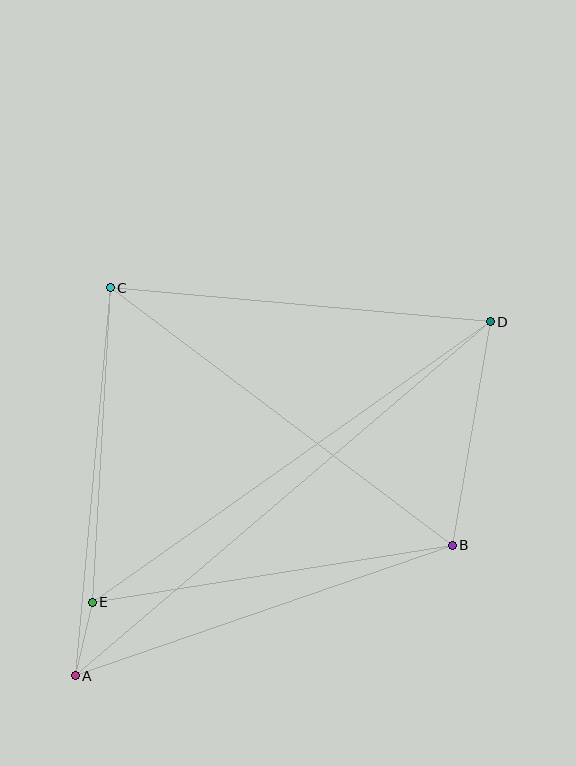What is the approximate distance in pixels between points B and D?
The distance between B and D is approximately 227 pixels.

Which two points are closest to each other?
Points A and E are closest to each other.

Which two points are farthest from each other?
Points A and D are farthest from each other.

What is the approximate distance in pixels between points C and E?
The distance between C and E is approximately 315 pixels.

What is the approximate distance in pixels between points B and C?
The distance between B and C is approximately 428 pixels.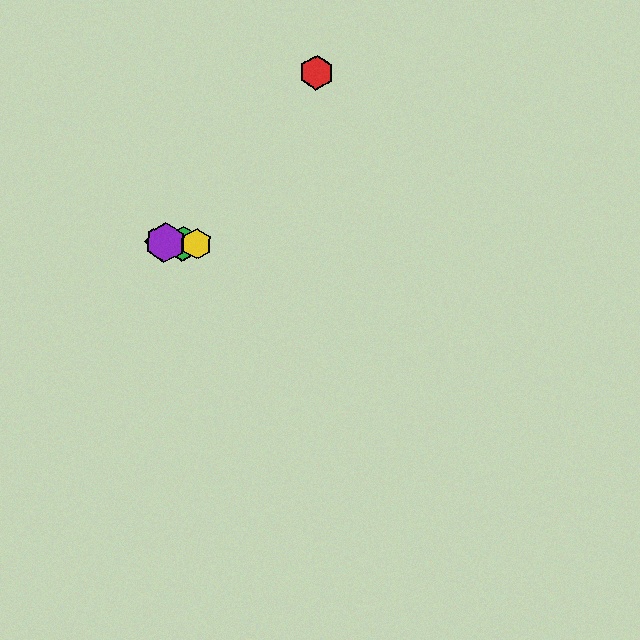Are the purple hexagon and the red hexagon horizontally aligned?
No, the purple hexagon is at y≈243 and the red hexagon is at y≈73.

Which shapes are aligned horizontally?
The blue diamond, the green hexagon, the yellow hexagon, the purple hexagon are aligned horizontally.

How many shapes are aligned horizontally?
4 shapes (the blue diamond, the green hexagon, the yellow hexagon, the purple hexagon) are aligned horizontally.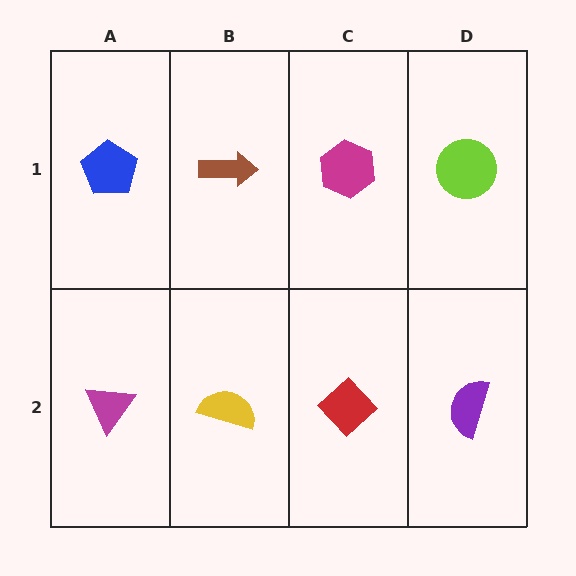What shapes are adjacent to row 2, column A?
A blue pentagon (row 1, column A), a yellow semicircle (row 2, column B).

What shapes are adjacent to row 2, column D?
A lime circle (row 1, column D), a red diamond (row 2, column C).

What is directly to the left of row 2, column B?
A magenta triangle.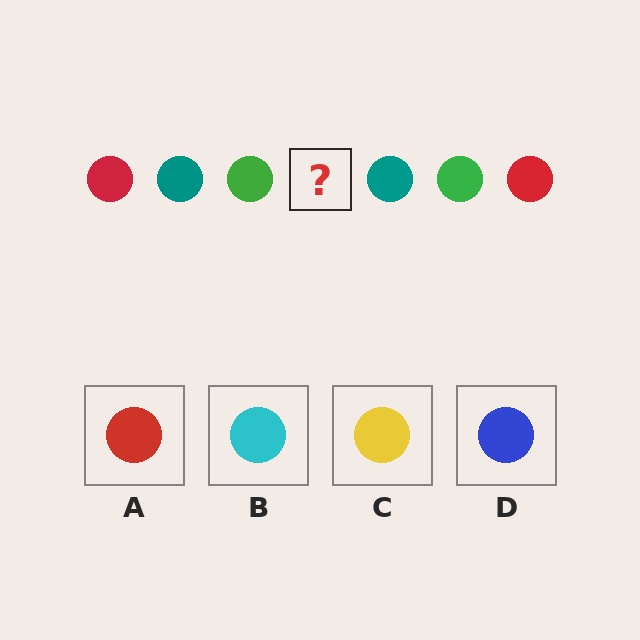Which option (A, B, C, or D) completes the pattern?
A.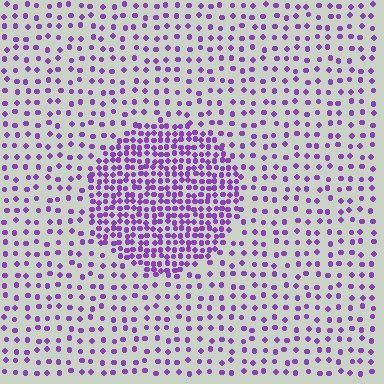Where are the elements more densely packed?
The elements are more densely packed inside the circle boundary.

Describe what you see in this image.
The image contains small purple elements arranged at two different densities. A circle-shaped region is visible where the elements are more densely packed than the surrounding area.